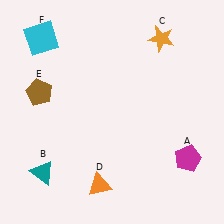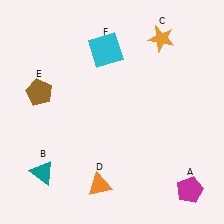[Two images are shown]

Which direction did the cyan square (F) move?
The cyan square (F) moved right.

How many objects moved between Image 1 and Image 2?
2 objects moved between the two images.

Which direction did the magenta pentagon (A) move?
The magenta pentagon (A) moved down.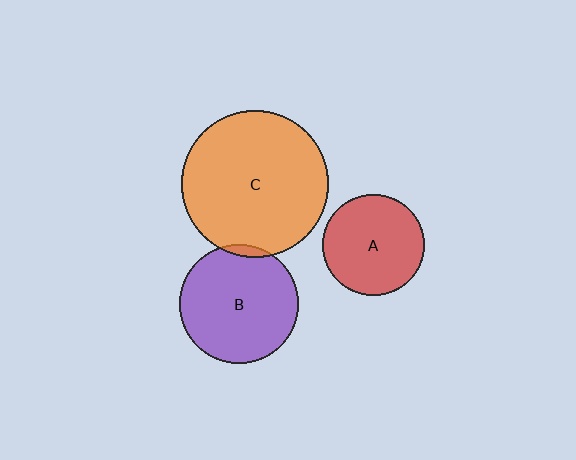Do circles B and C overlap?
Yes.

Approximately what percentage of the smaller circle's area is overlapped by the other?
Approximately 5%.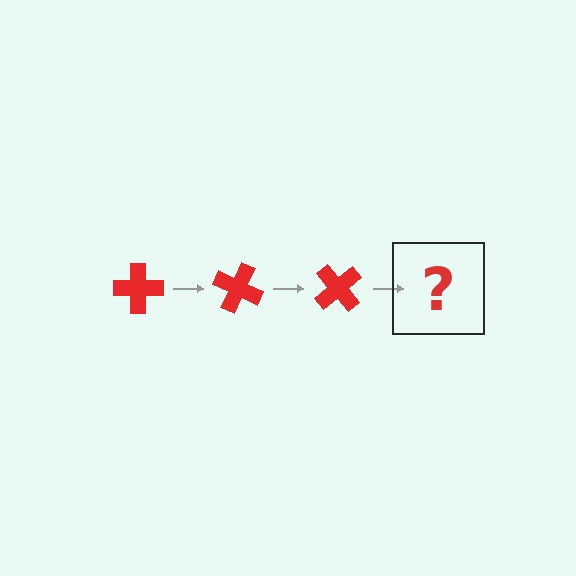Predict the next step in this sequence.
The next step is a red cross rotated 75 degrees.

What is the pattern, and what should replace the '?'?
The pattern is that the cross rotates 25 degrees each step. The '?' should be a red cross rotated 75 degrees.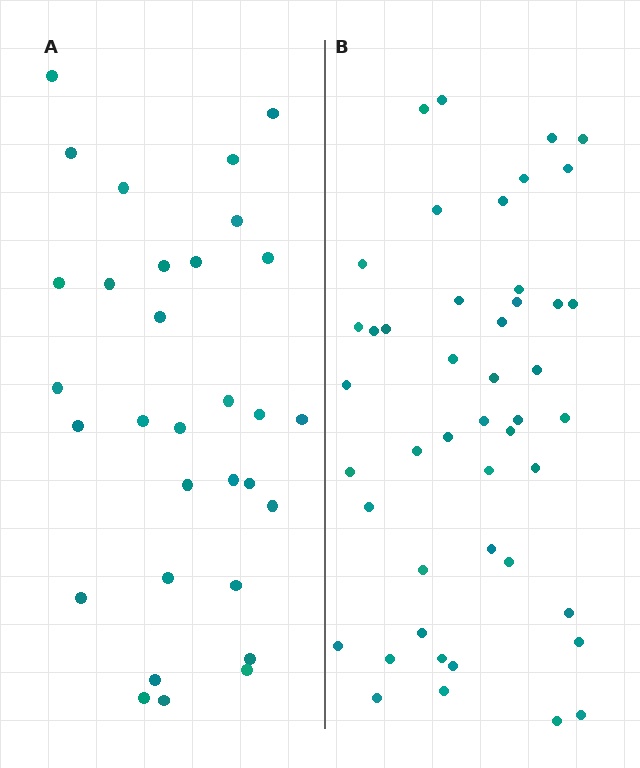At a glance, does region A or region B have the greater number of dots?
Region B (the right region) has more dots.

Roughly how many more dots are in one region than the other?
Region B has approximately 15 more dots than region A.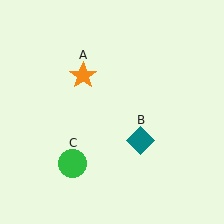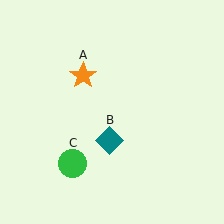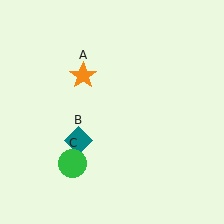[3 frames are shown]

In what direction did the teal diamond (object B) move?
The teal diamond (object B) moved left.